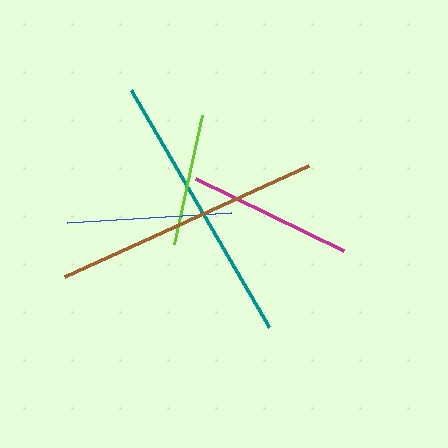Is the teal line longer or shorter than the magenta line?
The teal line is longer than the magenta line.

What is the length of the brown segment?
The brown segment is approximately 268 pixels long.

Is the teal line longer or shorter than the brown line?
The teal line is longer than the brown line.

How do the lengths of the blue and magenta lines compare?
The blue and magenta lines are approximately the same length.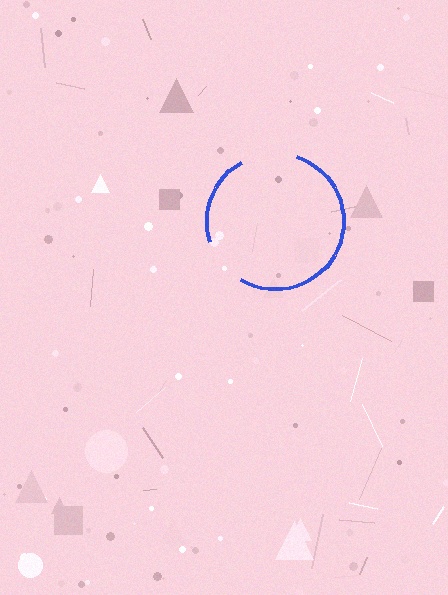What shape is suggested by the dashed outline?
The dashed outline suggests a circle.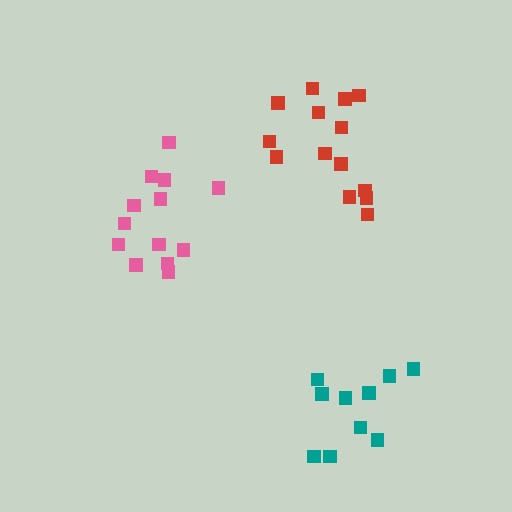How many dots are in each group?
Group 1: 13 dots, Group 2: 14 dots, Group 3: 10 dots (37 total).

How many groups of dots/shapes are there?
There are 3 groups.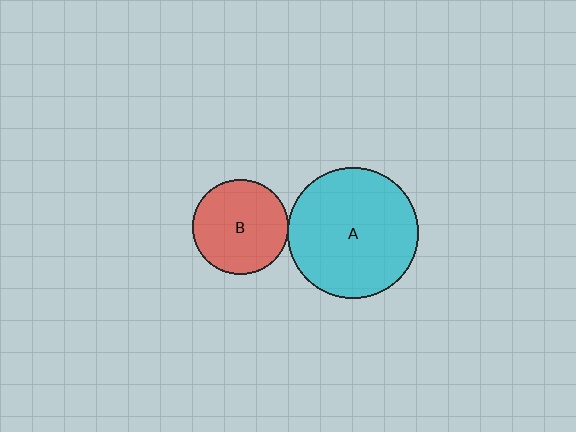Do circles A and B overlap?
Yes.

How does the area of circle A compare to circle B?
Approximately 1.9 times.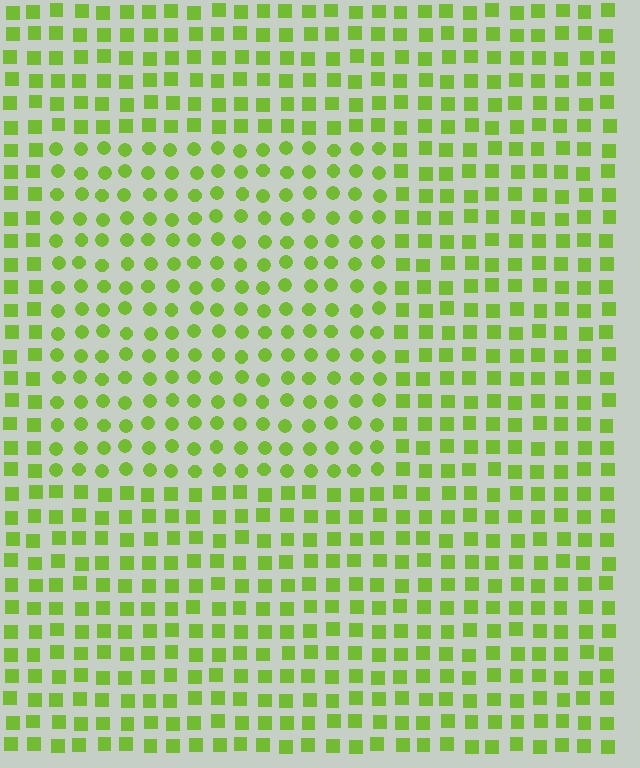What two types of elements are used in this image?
The image uses circles inside the rectangle region and squares outside it.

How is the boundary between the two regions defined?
The boundary is defined by a change in element shape: circles inside vs. squares outside. All elements share the same color and spacing.